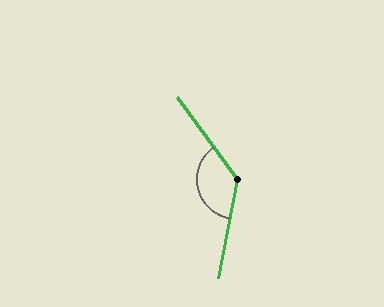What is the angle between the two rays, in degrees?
Approximately 134 degrees.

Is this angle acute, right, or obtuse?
It is obtuse.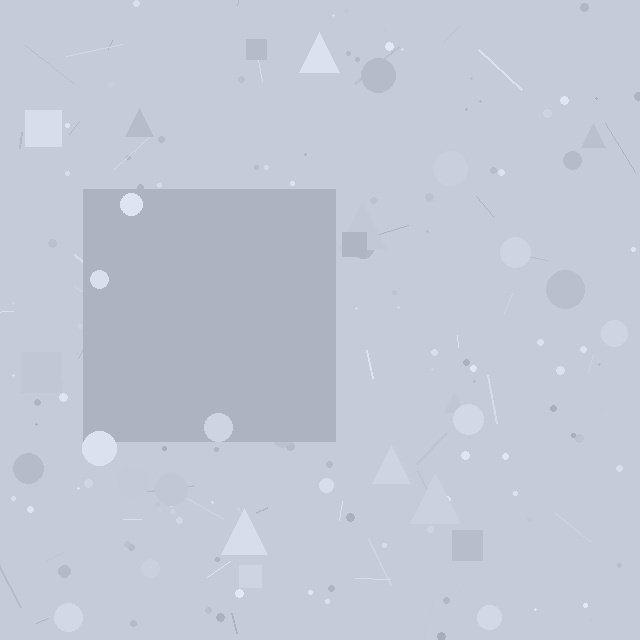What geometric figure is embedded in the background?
A square is embedded in the background.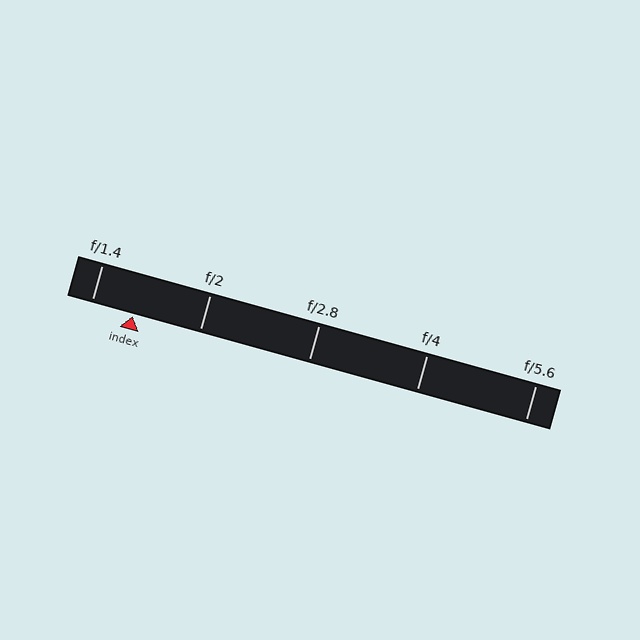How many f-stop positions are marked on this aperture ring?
There are 5 f-stop positions marked.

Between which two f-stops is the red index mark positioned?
The index mark is between f/1.4 and f/2.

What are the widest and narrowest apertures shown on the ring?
The widest aperture shown is f/1.4 and the narrowest is f/5.6.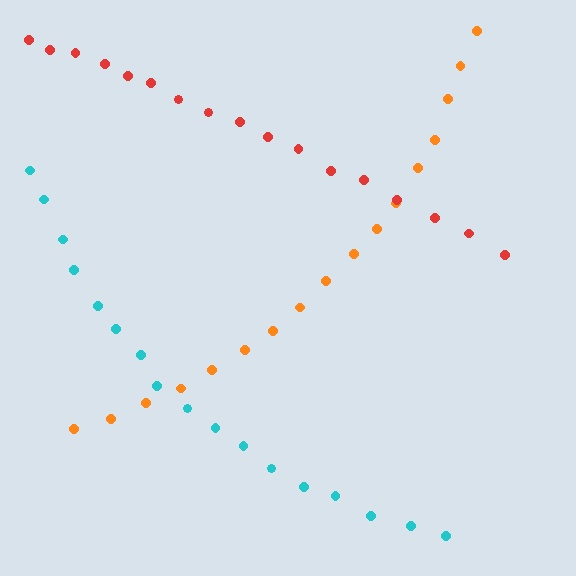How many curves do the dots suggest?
There are 3 distinct paths.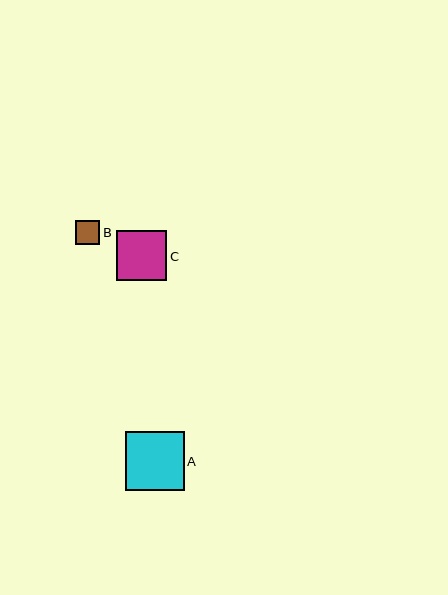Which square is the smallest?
Square B is the smallest with a size of approximately 24 pixels.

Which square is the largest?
Square A is the largest with a size of approximately 59 pixels.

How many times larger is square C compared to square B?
Square C is approximately 2.1 times the size of square B.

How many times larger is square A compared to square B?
Square A is approximately 2.5 times the size of square B.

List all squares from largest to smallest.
From largest to smallest: A, C, B.